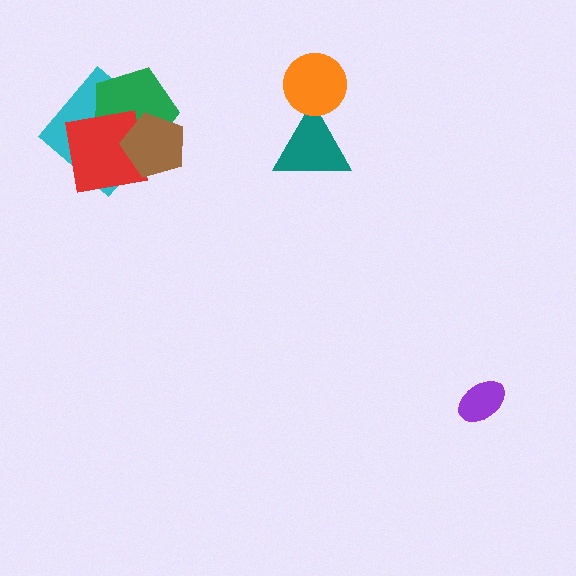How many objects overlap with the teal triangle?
1 object overlaps with the teal triangle.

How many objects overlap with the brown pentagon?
3 objects overlap with the brown pentagon.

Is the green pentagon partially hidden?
Yes, it is partially covered by another shape.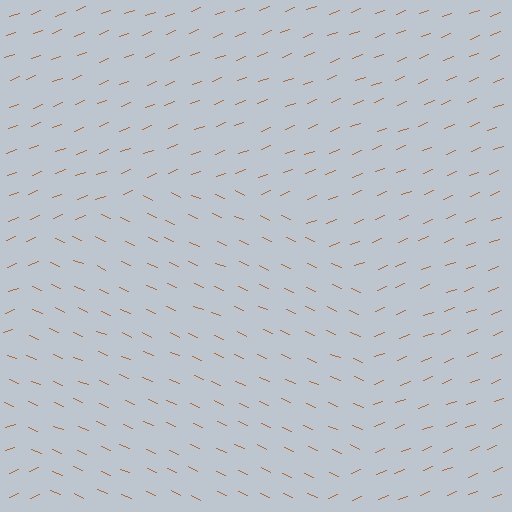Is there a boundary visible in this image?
Yes, there is a texture boundary formed by a change in line orientation.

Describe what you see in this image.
The image is filled with small brown line segments. A circle region in the image has lines oriented differently from the surrounding lines, creating a visible texture boundary.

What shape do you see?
I see a circle.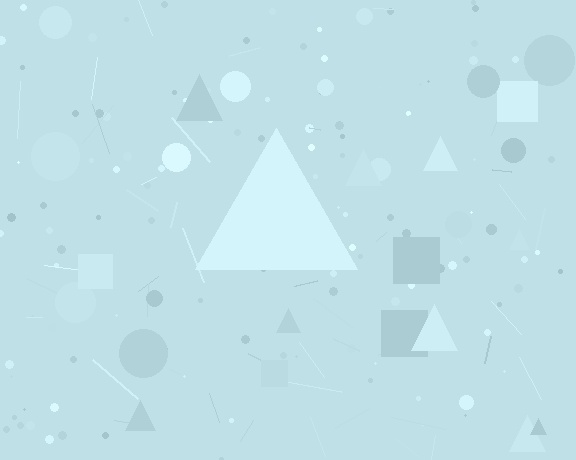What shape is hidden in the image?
A triangle is hidden in the image.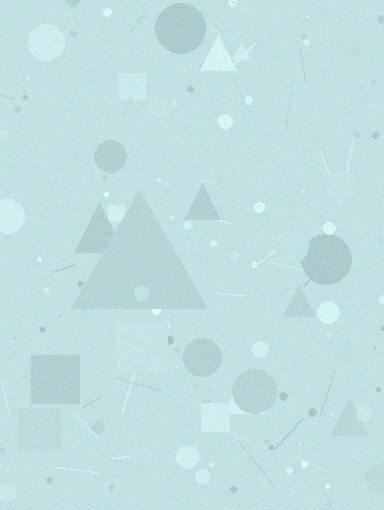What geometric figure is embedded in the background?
A triangle is embedded in the background.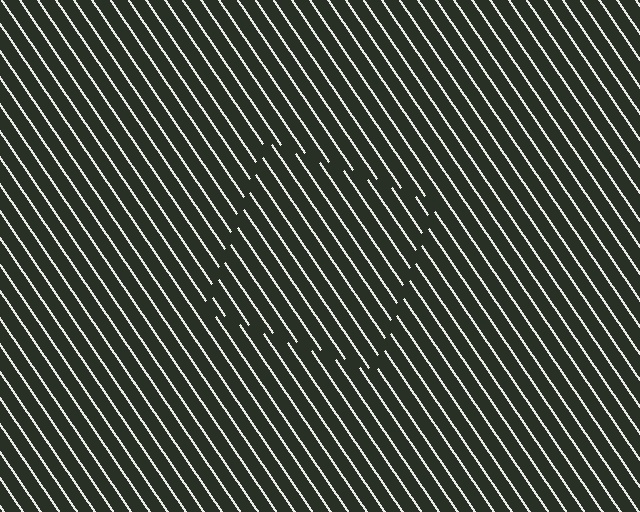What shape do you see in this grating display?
An illusory square. The interior of the shape contains the same grating, shifted by half a period — the contour is defined by the phase discontinuity where line-ends from the inner and outer gratings abut.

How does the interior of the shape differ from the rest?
The interior of the shape contains the same grating, shifted by half a period — the contour is defined by the phase discontinuity where line-ends from the inner and outer gratings abut.